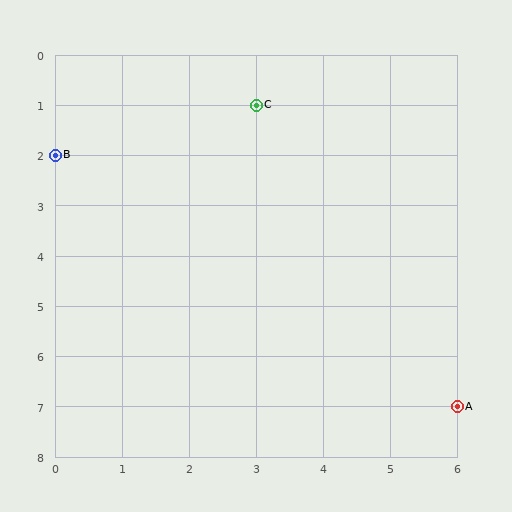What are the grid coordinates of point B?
Point B is at grid coordinates (0, 2).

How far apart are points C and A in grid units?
Points C and A are 3 columns and 6 rows apart (about 6.7 grid units diagonally).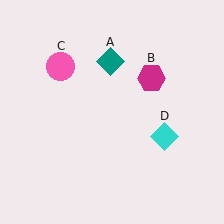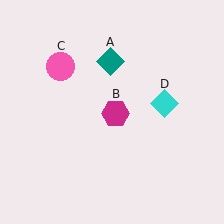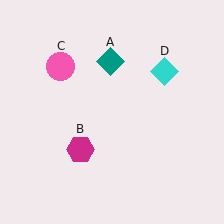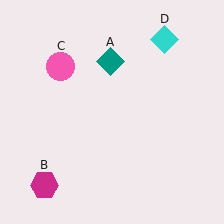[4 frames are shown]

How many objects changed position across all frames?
2 objects changed position: magenta hexagon (object B), cyan diamond (object D).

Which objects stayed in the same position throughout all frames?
Teal diamond (object A) and pink circle (object C) remained stationary.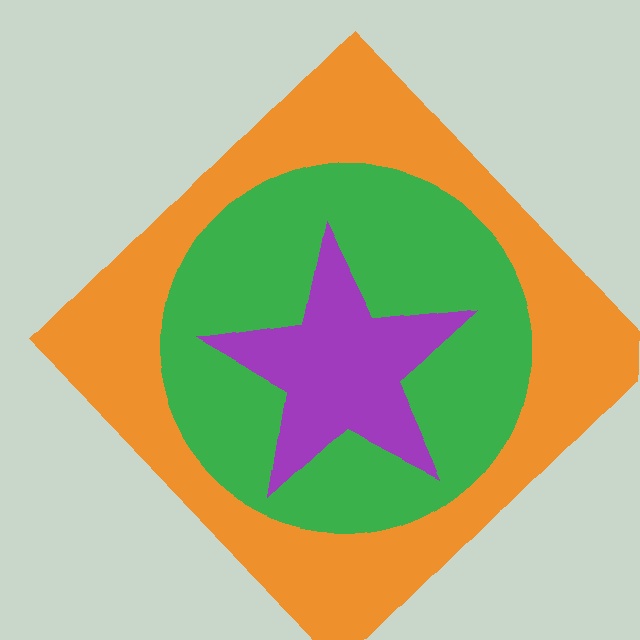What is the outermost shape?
The orange diamond.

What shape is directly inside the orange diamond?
The green circle.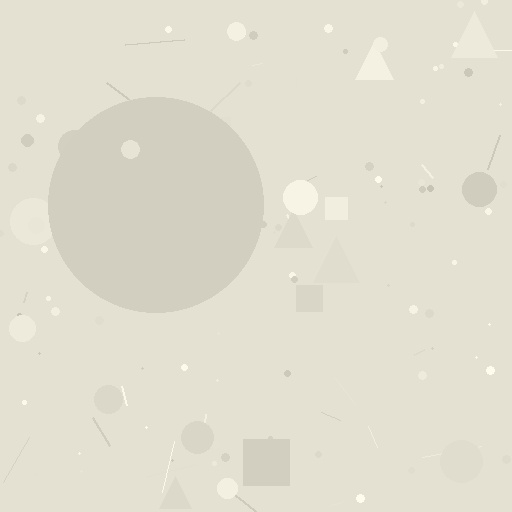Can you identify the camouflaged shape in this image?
The camouflaged shape is a circle.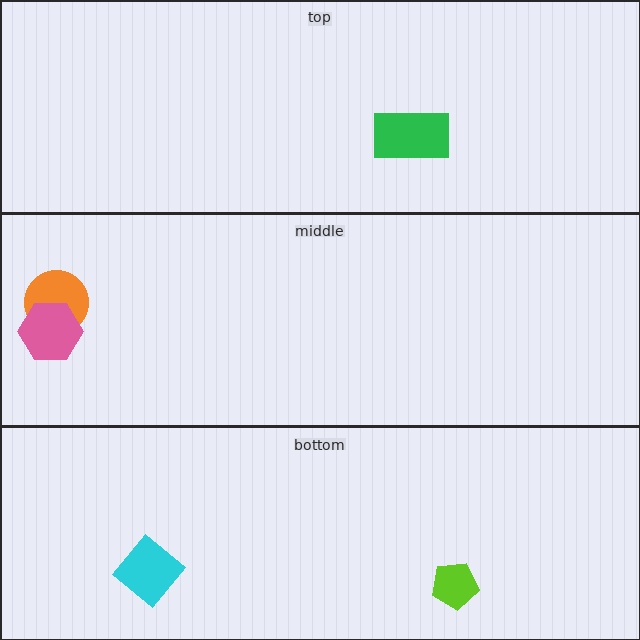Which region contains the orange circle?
The middle region.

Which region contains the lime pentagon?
The bottom region.